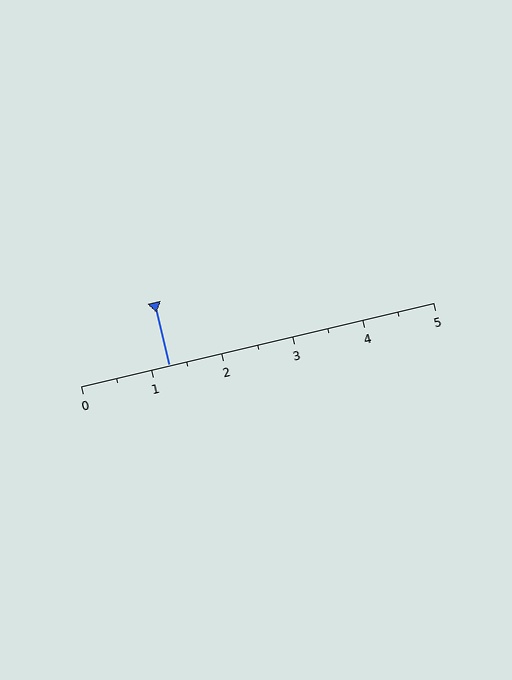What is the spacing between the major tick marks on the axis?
The major ticks are spaced 1 apart.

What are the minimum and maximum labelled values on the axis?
The axis runs from 0 to 5.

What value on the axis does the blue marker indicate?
The marker indicates approximately 1.2.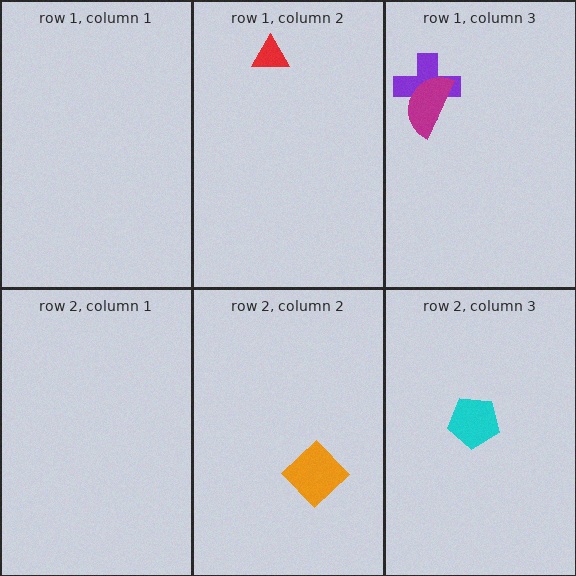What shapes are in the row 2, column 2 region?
The orange diamond.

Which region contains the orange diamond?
The row 2, column 2 region.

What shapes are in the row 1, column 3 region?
The purple cross, the magenta semicircle.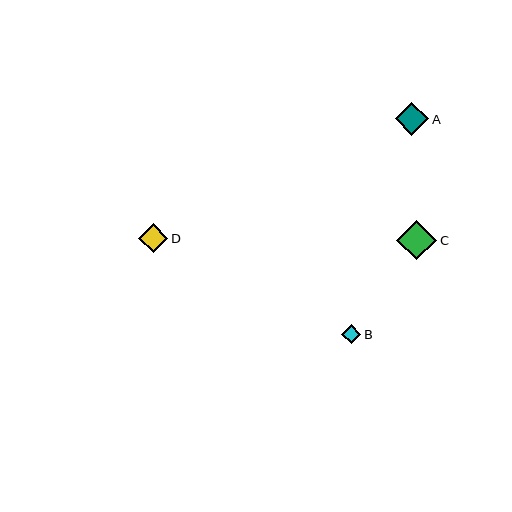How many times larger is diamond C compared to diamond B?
Diamond C is approximately 2.1 times the size of diamond B.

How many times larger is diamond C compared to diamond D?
Diamond C is approximately 1.4 times the size of diamond D.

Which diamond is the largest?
Diamond C is the largest with a size of approximately 40 pixels.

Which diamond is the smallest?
Diamond B is the smallest with a size of approximately 19 pixels.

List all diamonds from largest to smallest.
From largest to smallest: C, A, D, B.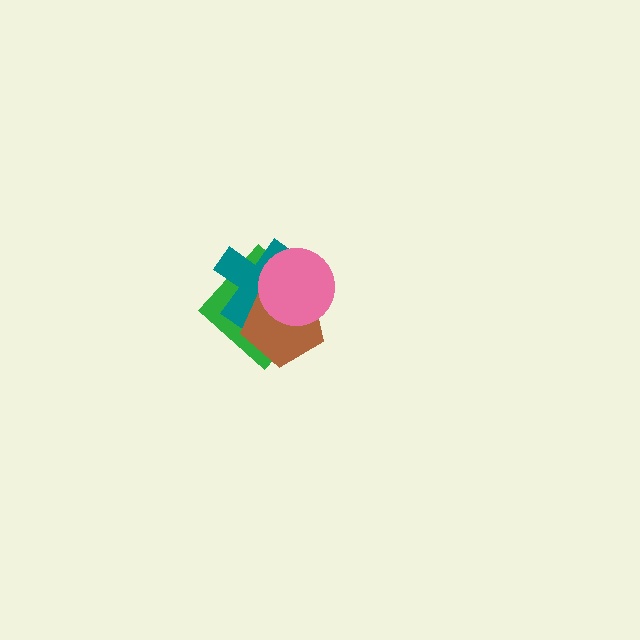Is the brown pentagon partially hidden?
Yes, it is partially covered by another shape.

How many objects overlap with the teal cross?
3 objects overlap with the teal cross.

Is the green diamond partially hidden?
Yes, it is partially covered by another shape.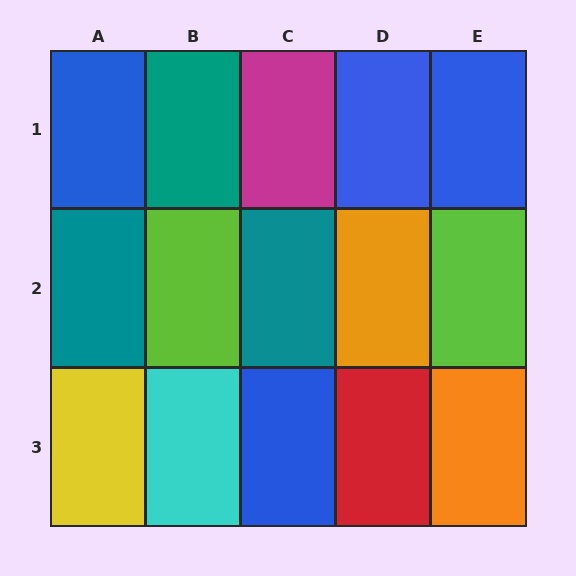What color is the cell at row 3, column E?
Orange.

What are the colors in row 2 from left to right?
Teal, lime, teal, orange, lime.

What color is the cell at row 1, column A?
Blue.